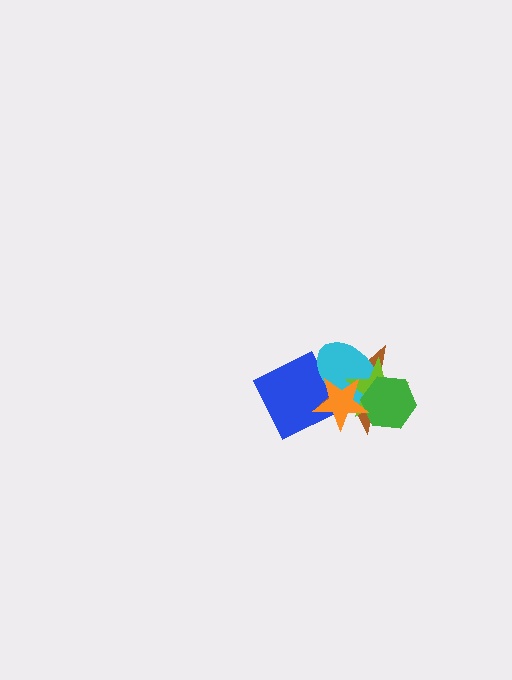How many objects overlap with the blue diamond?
3 objects overlap with the blue diamond.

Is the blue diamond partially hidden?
Yes, it is partially covered by another shape.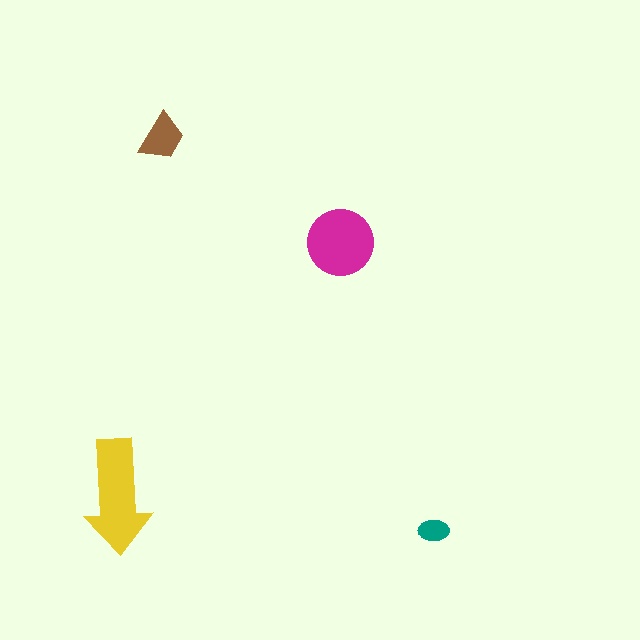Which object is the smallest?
The teal ellipse.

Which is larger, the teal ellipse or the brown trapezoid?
The brown trapezoid.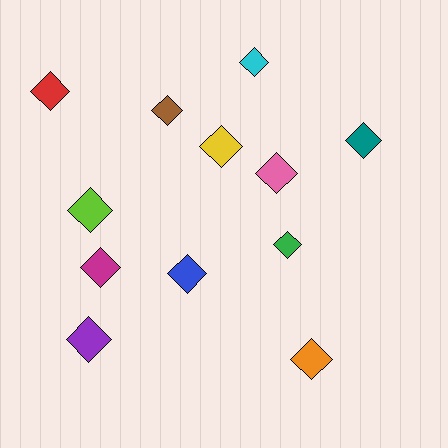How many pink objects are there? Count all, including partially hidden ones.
There is 1 pink object.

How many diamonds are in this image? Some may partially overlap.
There are 12 diamonds.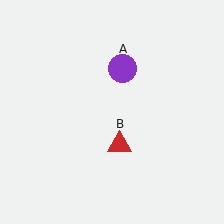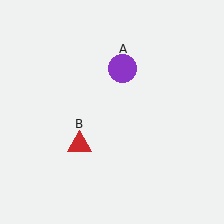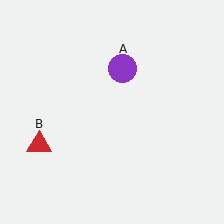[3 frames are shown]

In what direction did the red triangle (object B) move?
The red triangle (object B) moved left.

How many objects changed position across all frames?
1 object changed position: red triangle (object B).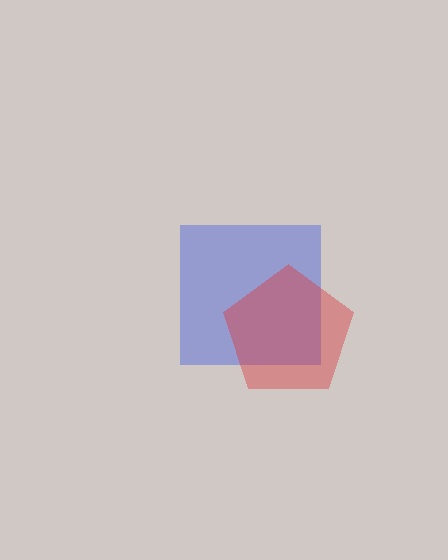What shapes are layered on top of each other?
The layered shapes are: a blue square, a red pentagon.